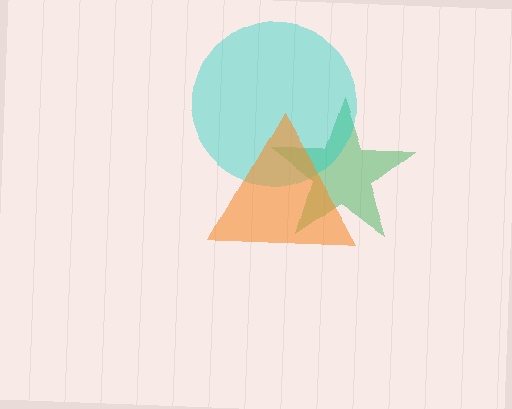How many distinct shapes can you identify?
There are 3 distinct shapes: a green star, a cyan circle, an orange triangle.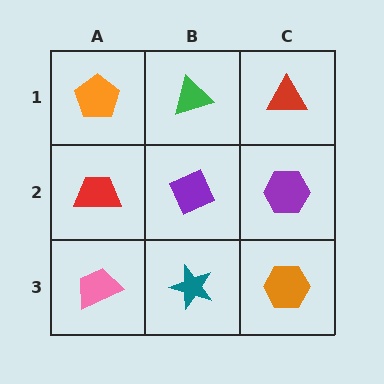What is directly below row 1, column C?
A purple hexagon.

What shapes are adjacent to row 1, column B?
A purple diamond (row 2, column B), an orange pentagon (row 1, column A), a red triangle (row 1, column C).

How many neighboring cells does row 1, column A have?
2.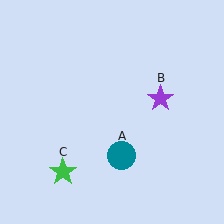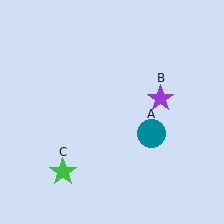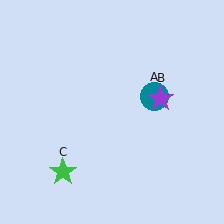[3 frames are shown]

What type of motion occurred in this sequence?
The teal circle (object A) rotated counterclockwise around the center of the scene.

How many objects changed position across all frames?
1 object changed position: teal circle (object A).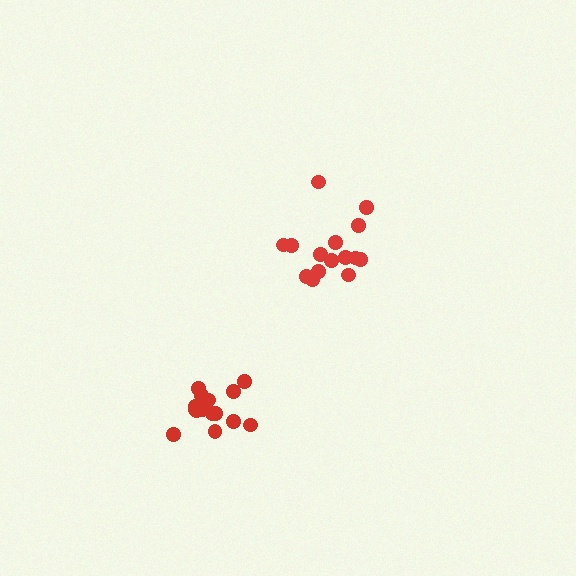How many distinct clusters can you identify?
There are 2 distinct clusters.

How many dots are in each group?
Group 1: 15 dots, Group 2: 15 dots (30 total).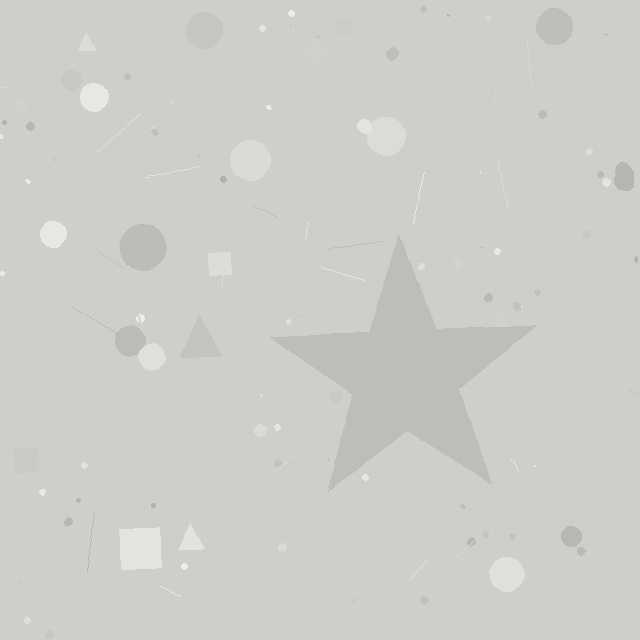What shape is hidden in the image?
A star is hidden in the image.